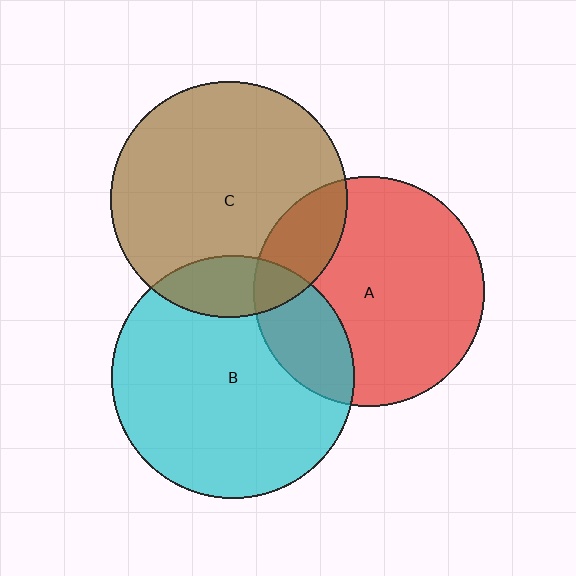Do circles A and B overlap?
Yes.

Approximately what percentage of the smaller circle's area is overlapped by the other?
Approximately 20%.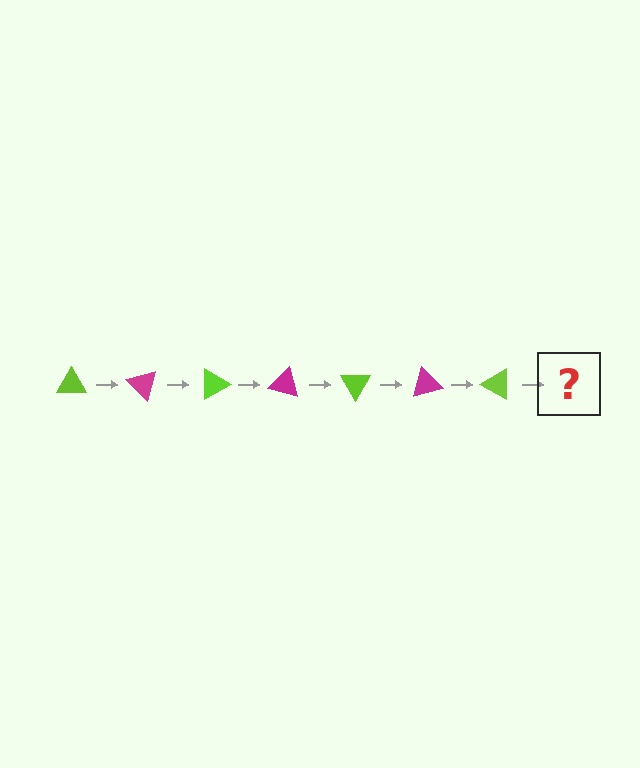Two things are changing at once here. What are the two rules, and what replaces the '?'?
The two rules are that it rotates 45 degrees each step and the color cycles through lime and magenta. The '?' should be a magenta triangle, rotated 315 degrees from the start.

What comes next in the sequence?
The next element should be a magenta triangle, rotated 315 degrees from the start.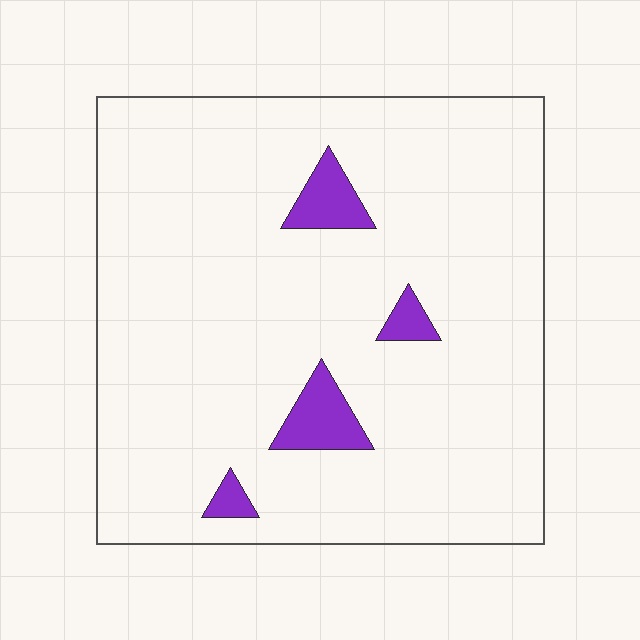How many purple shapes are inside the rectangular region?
4.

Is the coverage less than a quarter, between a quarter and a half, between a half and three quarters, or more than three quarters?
Less than a quarter.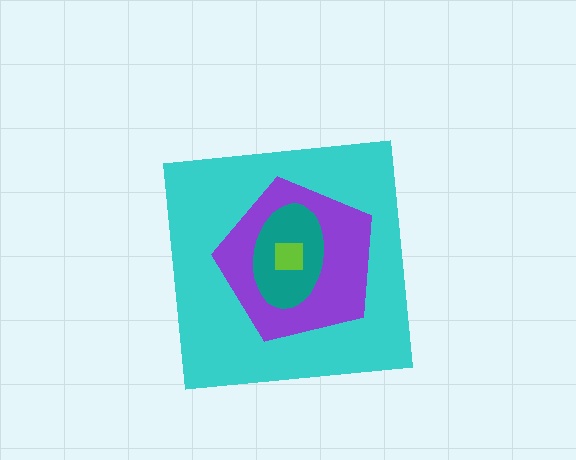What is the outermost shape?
The cyan square.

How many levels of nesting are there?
4.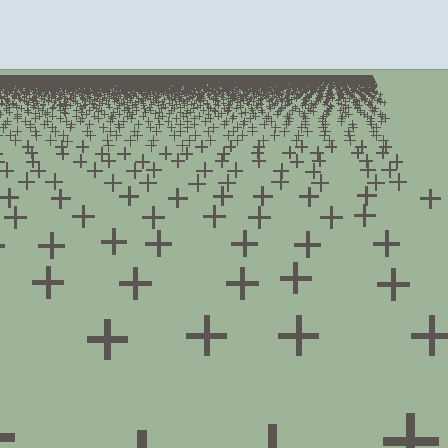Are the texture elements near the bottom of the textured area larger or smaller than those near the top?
Larger. Near the bottom, elements are closer to the viewer and appear at a bigger on-screen size.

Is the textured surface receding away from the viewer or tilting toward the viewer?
The surface is receding away from the viewer. Texture elements get smaller and denser toward the top.